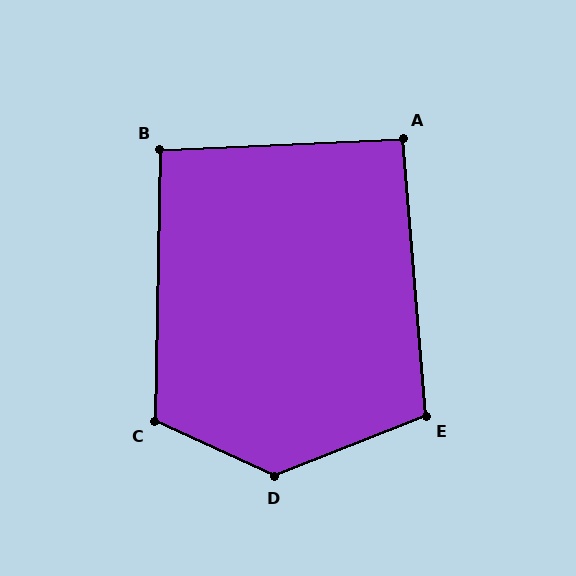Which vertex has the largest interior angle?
D, at approximately 134 degrees.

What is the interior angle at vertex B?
Approximately 94 degrees (approximately right).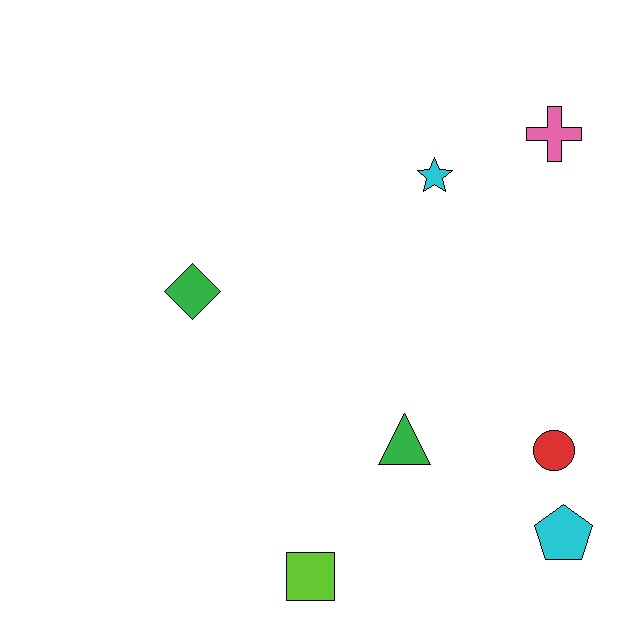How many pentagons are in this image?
There is 1 pentagon.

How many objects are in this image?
There are 7 objects.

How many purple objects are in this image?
There are no purple objects.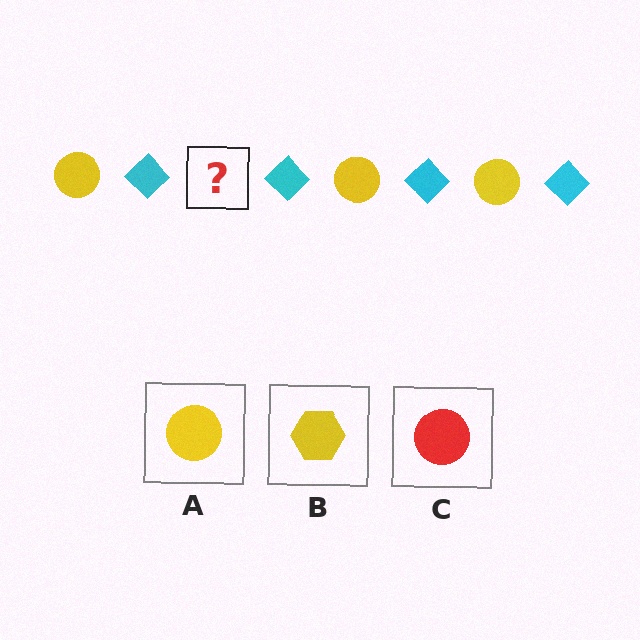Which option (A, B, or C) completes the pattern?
A.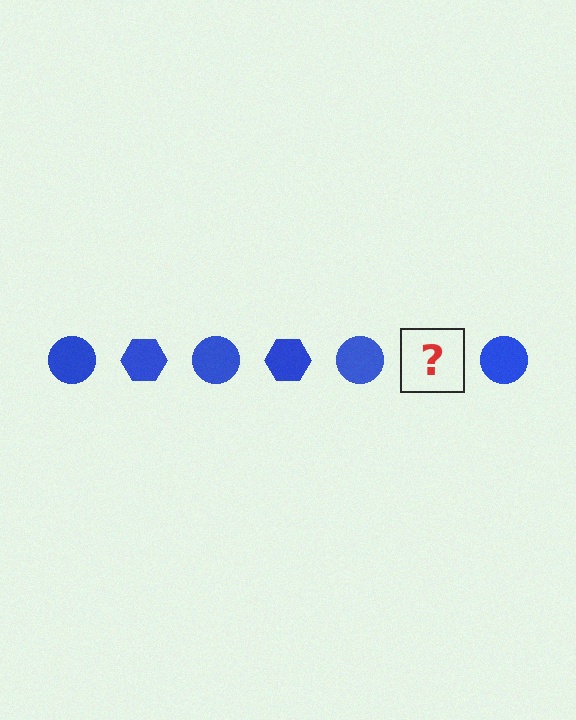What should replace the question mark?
The question mark should be replaced with a blue hexagon.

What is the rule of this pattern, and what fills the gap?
The rule is that the pattern cycles through circle, hexagon shapes in blue. The gap should be filled with a blue hexagon.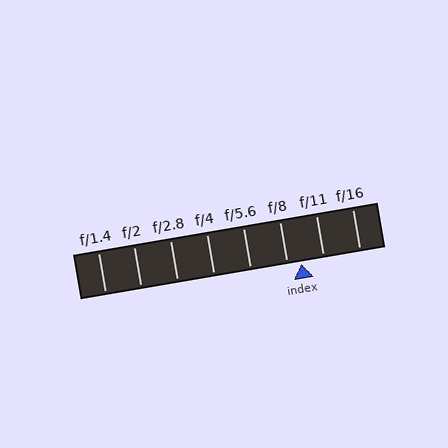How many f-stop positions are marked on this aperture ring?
There are 8 f-stop positions marked.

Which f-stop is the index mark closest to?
The index mark is closest to f/8.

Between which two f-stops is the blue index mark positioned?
The index mark is between f/8 and f/11.